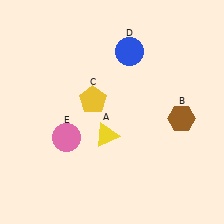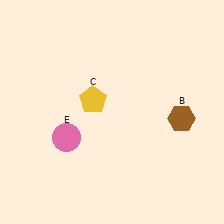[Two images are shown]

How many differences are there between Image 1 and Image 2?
There are 2 differences between the two images.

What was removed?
The blue circle (D), the yellow triangle (A) were removed in Image 2.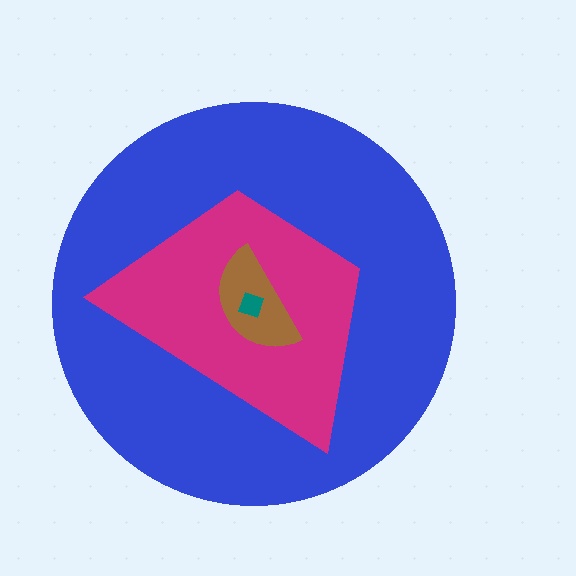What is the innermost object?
The teal diamond.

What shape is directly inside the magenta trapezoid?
The brown semicircle.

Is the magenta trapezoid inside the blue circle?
Yes.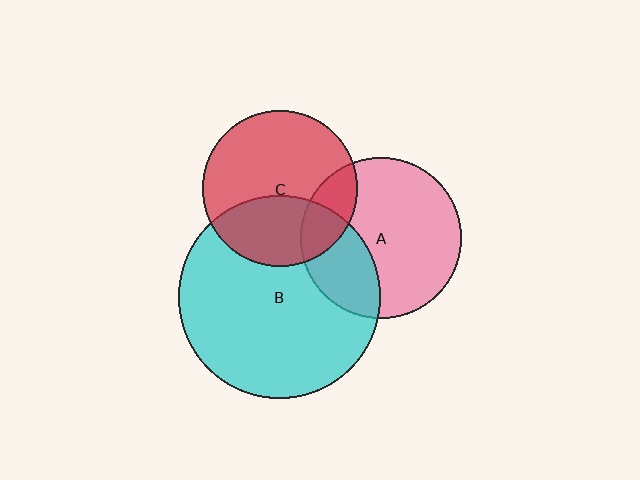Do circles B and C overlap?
Yes.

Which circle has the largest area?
Circle B (cyan).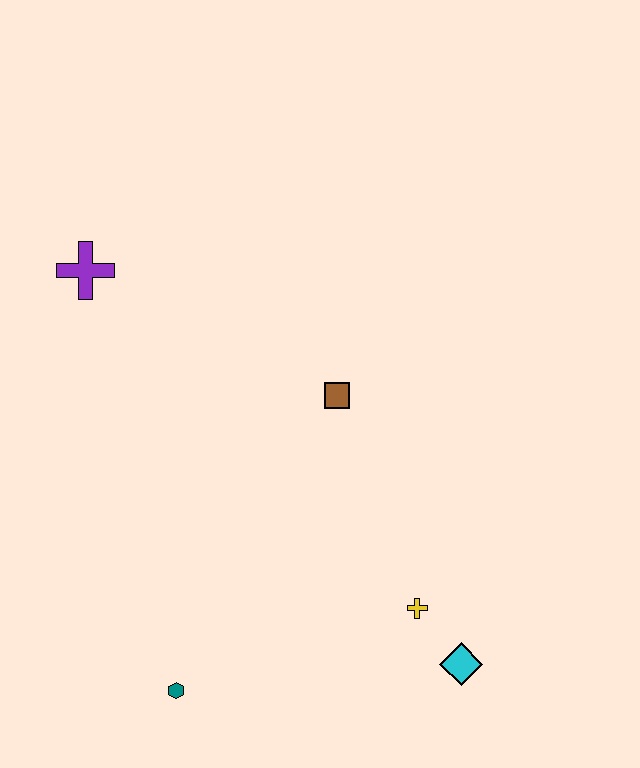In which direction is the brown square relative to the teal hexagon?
The brown square is above the teal hexagon.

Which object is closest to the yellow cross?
The cyan diamond is closest to the yellow cross.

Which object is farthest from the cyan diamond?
The purple cross is farthest from the cyan diamond.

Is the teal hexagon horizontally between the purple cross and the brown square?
Yes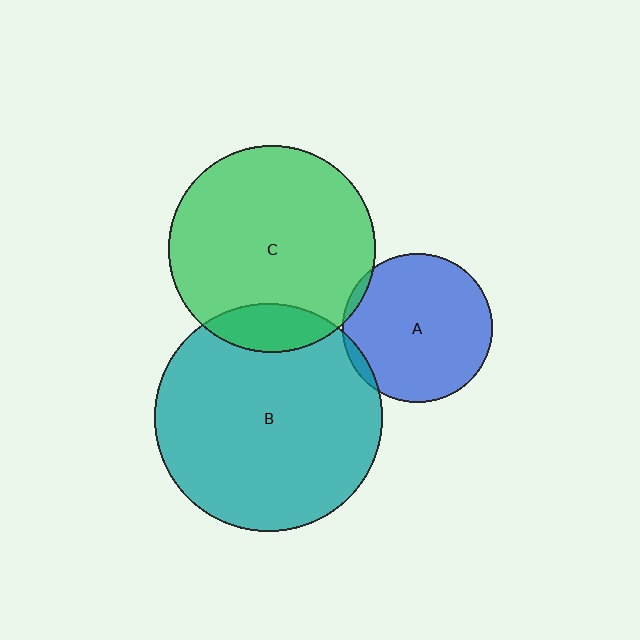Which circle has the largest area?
Circle B (teal).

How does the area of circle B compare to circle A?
Approximately 2.3 times.